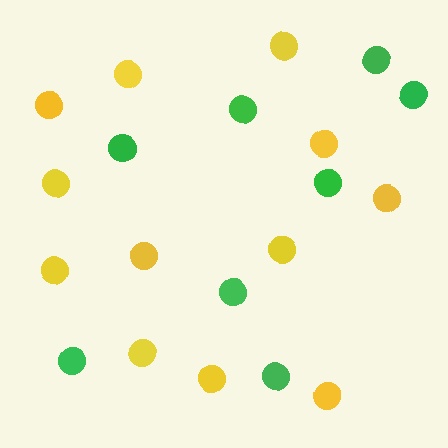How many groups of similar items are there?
There are 2 groups: one group of green circles (8) and one group of yellow circles (12).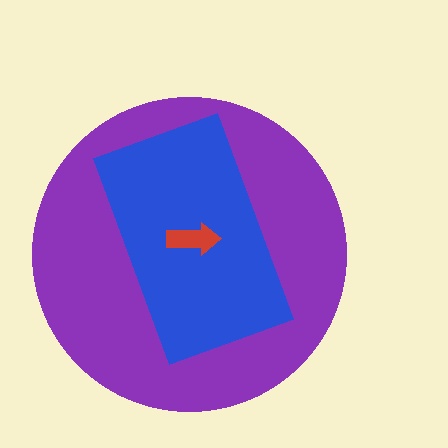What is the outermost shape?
The purple circle.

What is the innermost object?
The red arrow.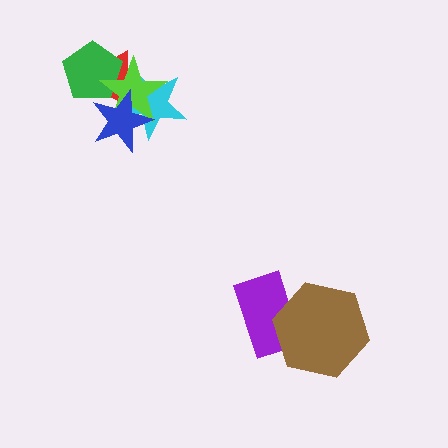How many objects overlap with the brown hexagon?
1 object overlaps with the brown hexagon.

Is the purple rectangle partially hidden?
Yes, it is partially covered by another shape.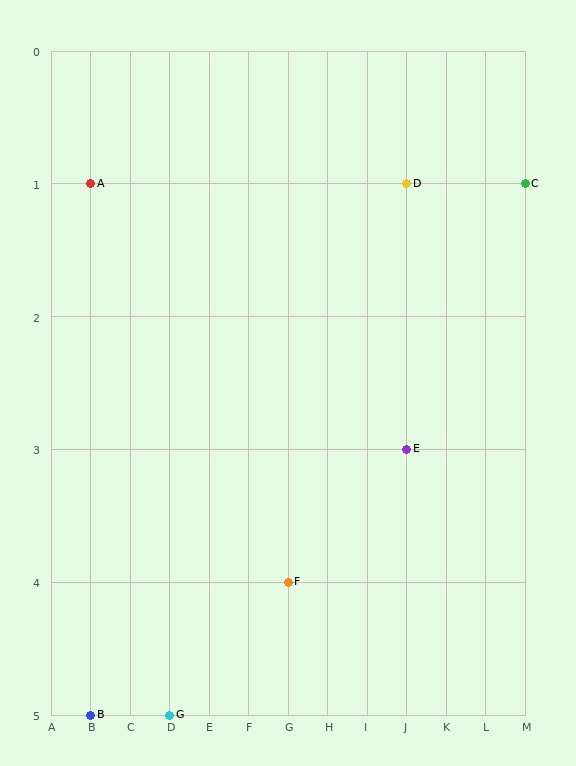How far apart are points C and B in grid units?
Points C and B are 11 columns and 4 rows apart (about 11.7 grid units diagonally).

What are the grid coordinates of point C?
Point C is at grid coordinates (M, 1).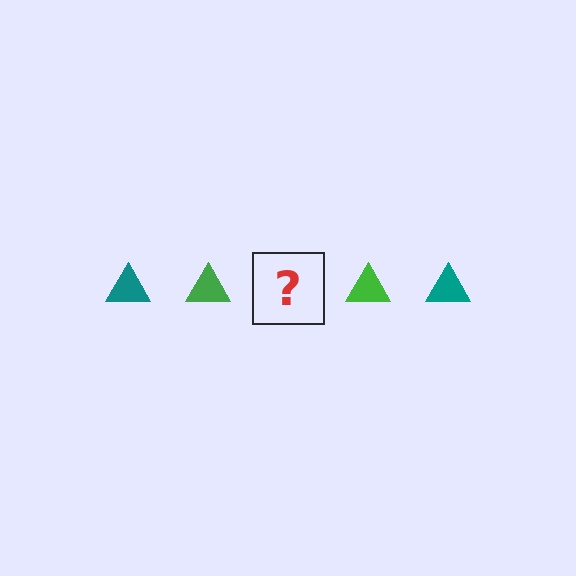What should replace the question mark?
The question mark should be replaced with a teal triangle.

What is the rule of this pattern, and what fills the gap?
The rule is that the pattern cycles through teal, green triangles. The gap should be filled with a teal triangle.